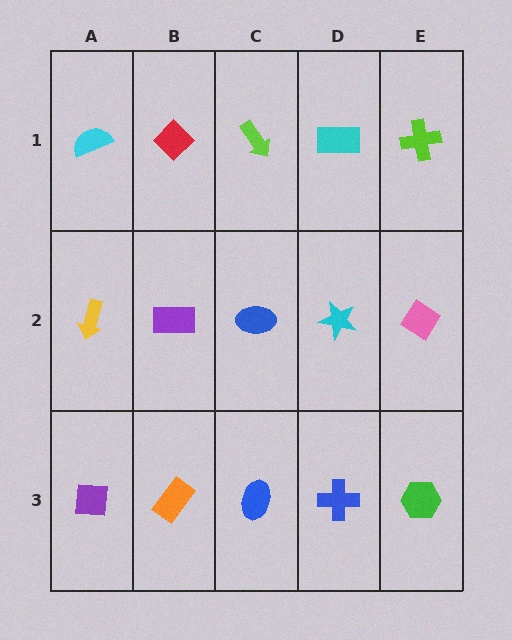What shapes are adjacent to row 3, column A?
A yellow arrow (row 2, column A), an orange rectangle (row 3, column B).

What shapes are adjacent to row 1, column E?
A pink diamond (row 2, column E), a cyan rectangle (row 1, column D).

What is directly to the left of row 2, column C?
A purple rectangle.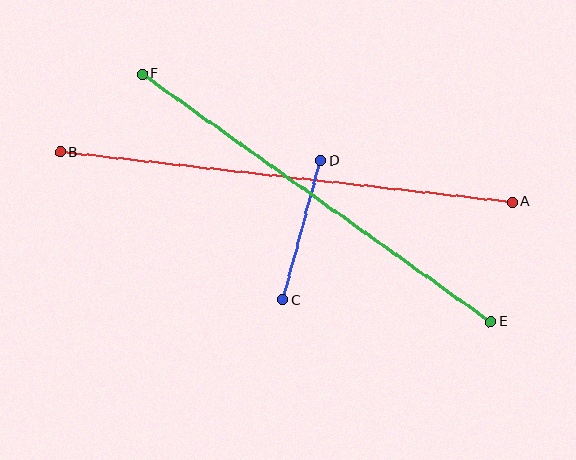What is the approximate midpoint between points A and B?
The midpoint is at approximately (286, 177) pixels.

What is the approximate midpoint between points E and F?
The midpoint is at approximately (317, 198) pixels.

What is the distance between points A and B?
The distance is approximately 455 pixels.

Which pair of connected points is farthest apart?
Points A and B are farthest apart.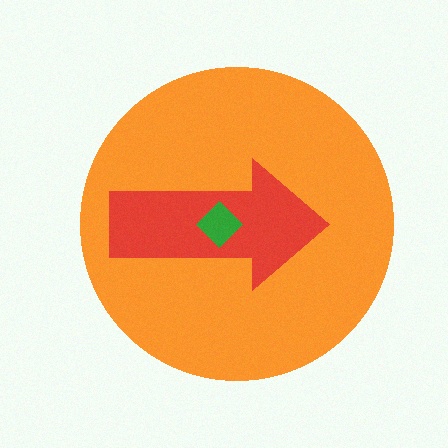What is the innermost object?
The green diamond.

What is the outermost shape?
The orange circle.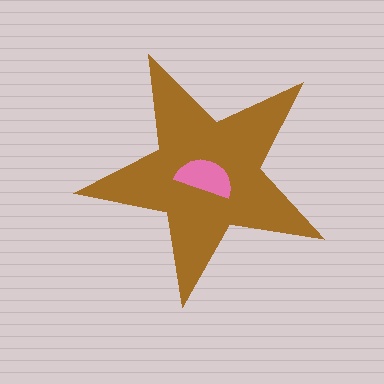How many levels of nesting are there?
2.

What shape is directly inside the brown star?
The pink semicircle.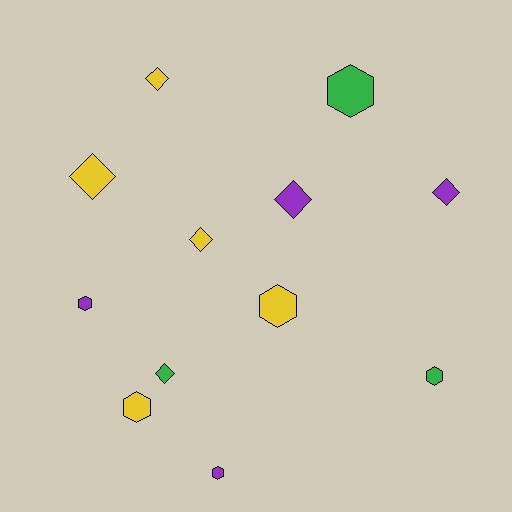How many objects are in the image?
There are 12 objects.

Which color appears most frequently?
Yellow, with 5 objects.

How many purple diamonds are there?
There are 2 purple diamonds.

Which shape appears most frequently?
Hexagon, with 6 objects.